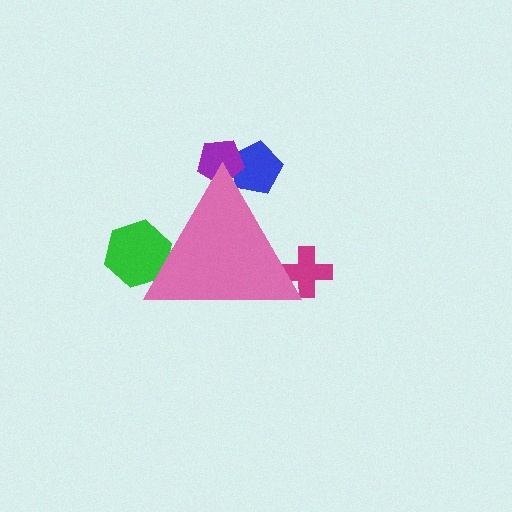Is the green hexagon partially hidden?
Yes, the green hexagon is partially hidden behind the pink triangle.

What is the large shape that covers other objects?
A pink triangle.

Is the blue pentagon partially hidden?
Yes, the blue pentagon is partially hidden behind the pink triangle.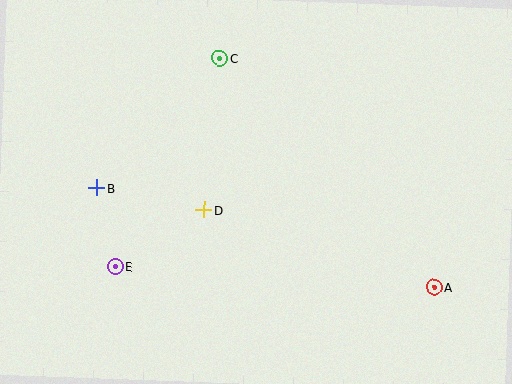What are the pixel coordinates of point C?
Point C is at (220, 58).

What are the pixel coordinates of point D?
Point D is at (204, 210).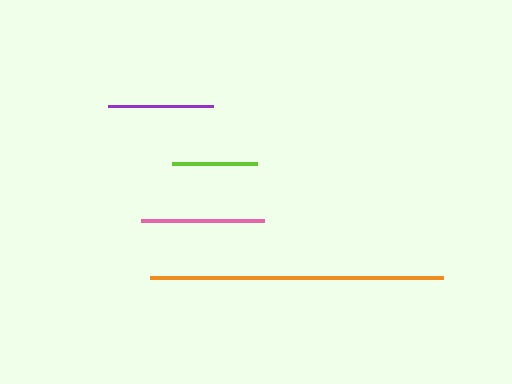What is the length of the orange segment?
The orange segment is approximately 293 pixels long.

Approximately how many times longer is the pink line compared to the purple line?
The pink line is approximately 1.2 times the length of the purple line.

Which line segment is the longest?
The orange line is the longest at approximately 293 pixels.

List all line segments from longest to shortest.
From longest to shortest: orange, pink, purple, lime.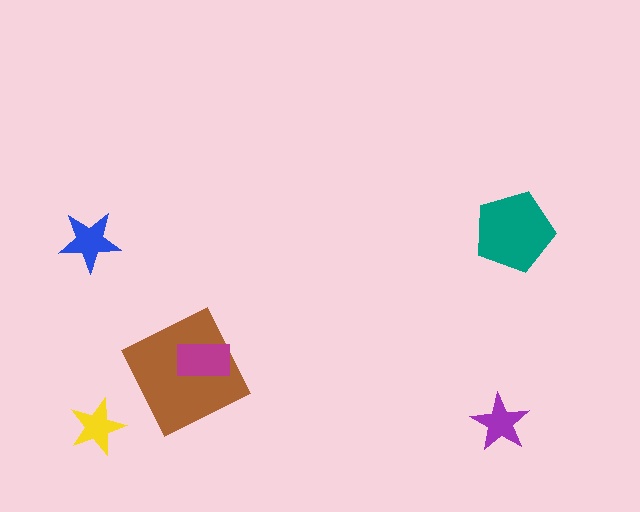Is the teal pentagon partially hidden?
No, no other shape covers it.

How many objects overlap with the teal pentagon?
0 objects overlap with the teal pentagon.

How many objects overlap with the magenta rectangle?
1 object overlaps with the magenta rectangle.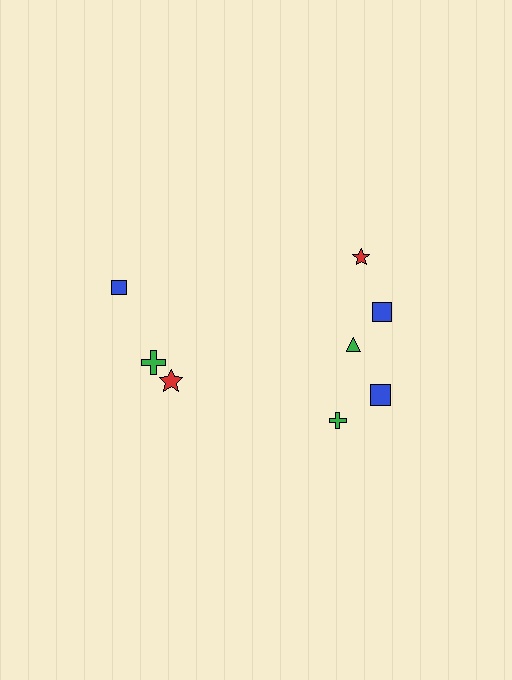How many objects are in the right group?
There are 5 objects.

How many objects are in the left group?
There are 3 objects.